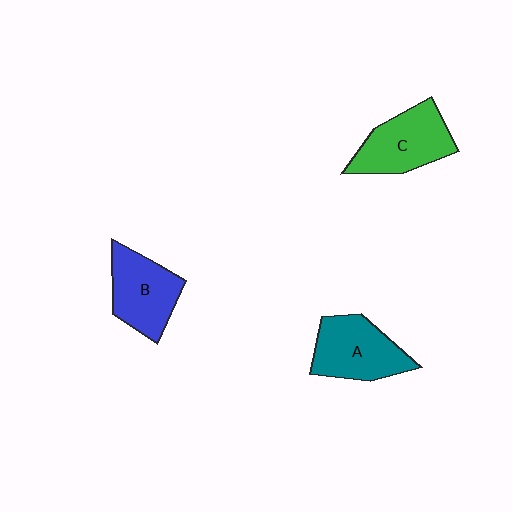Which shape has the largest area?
Shape C (green).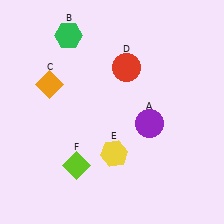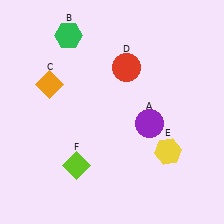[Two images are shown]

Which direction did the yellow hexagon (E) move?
The yellow hexagon (E) moved right.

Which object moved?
The yellow hexagon (E) moved right.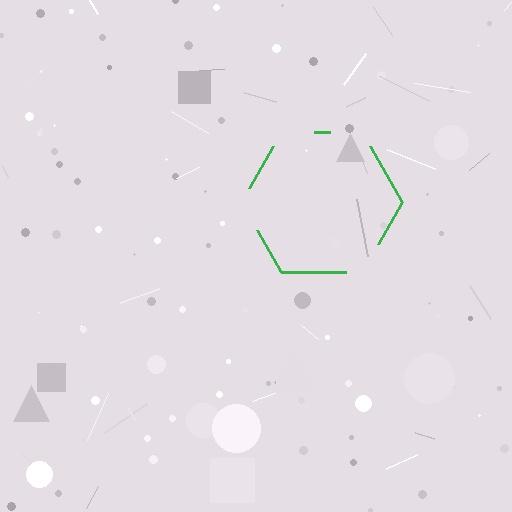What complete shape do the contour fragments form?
The contour fragments form a hexagon.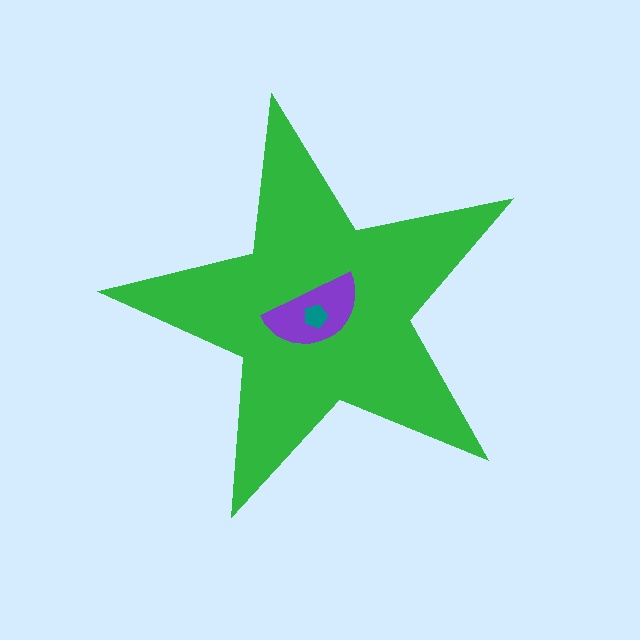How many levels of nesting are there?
3.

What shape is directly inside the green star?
The purple semicircle.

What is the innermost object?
The teal pentagon.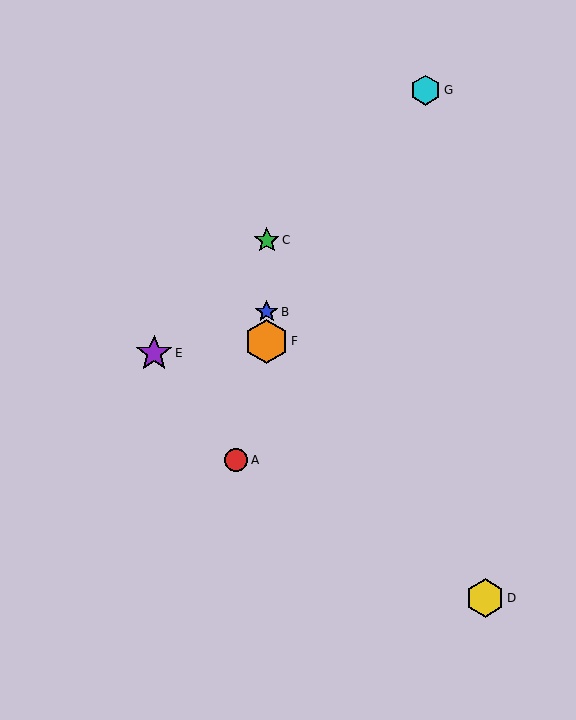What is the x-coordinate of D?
Object D is at x≈485.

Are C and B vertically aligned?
Yes, both are at x≈267.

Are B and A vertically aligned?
No, B is at x≈267 and A is at x≈236.